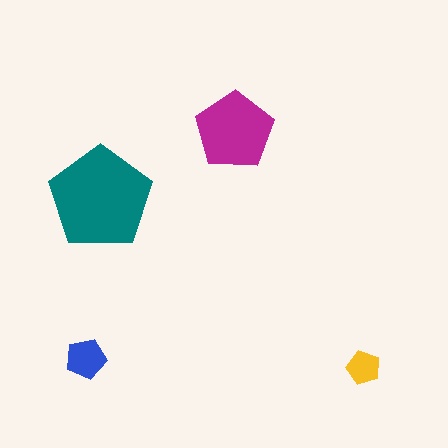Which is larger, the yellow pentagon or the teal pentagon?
The teal one.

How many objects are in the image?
There are 4 objects in the image.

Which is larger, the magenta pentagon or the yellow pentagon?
The magenta one.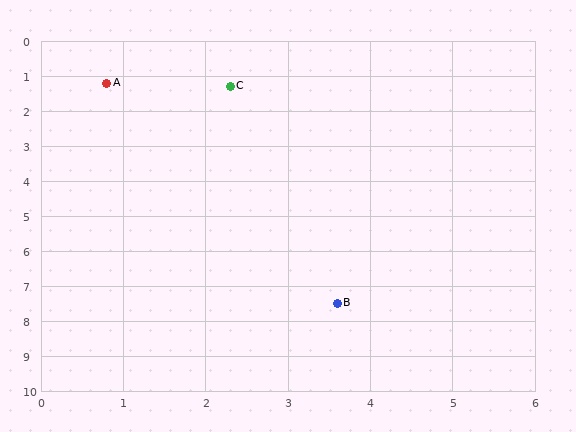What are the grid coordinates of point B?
Point B is at approximately (3.6, 7.5).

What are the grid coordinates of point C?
Point C is at approximately (2.3, 1.3).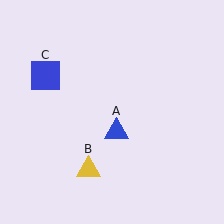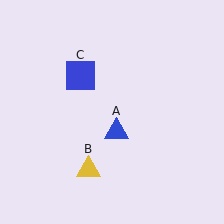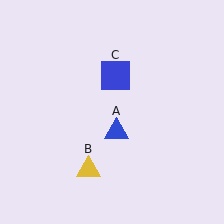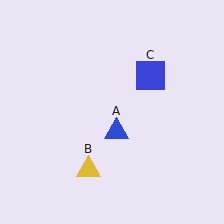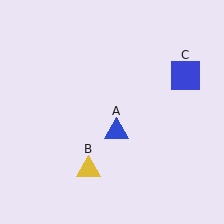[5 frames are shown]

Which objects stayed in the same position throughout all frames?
Blue triangle (object A) and yellow triangle (object B) remained stationary.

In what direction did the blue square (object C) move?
The blue square (object C) moved right.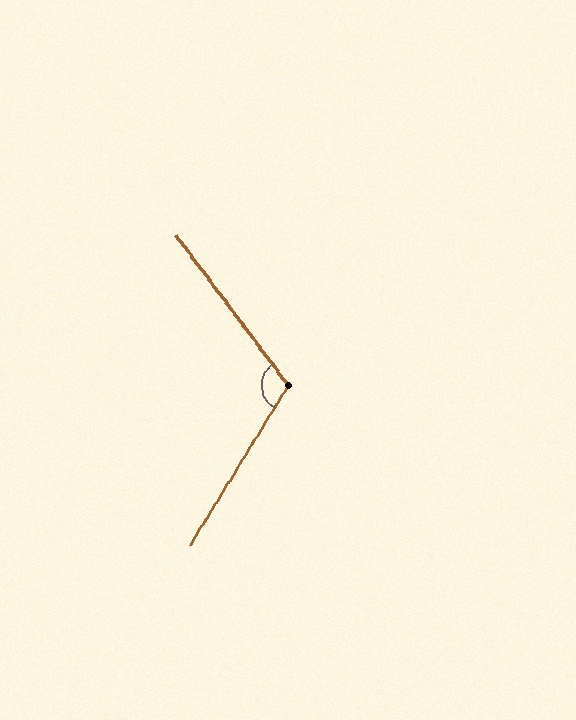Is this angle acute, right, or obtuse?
It is obtuse.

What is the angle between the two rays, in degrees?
Approximately 111 degrees.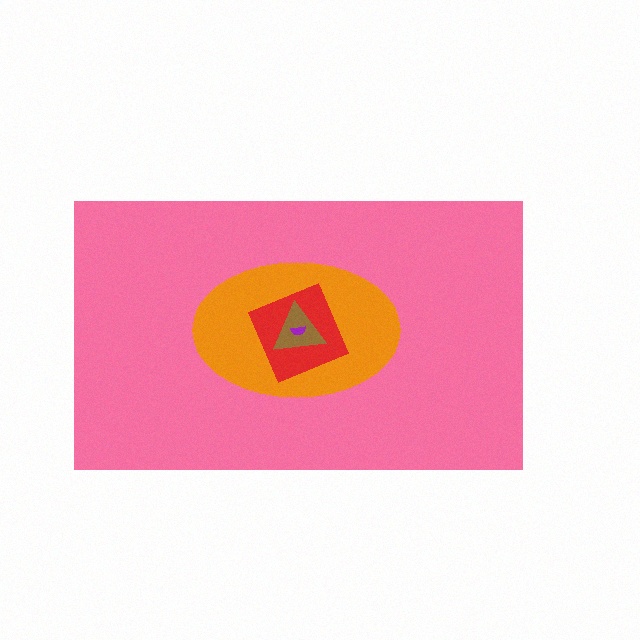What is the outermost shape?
The pink rectangle.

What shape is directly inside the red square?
The brown triangle.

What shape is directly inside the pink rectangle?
The orange ellipse.